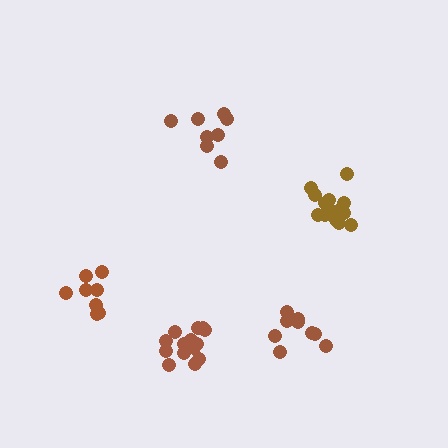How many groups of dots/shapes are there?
There are 5 groups.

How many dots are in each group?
Group 1: 14 dots, Group 2: 9 dots, Group 3: 14 dots, Group 4: 8 dots, Group 5: 8 dots (53 total).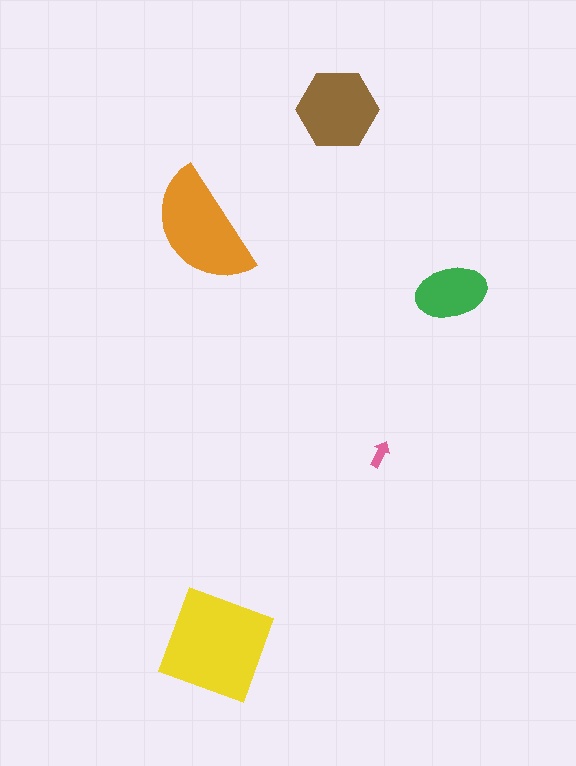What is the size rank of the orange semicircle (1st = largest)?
2nd.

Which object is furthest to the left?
The orange semicircle is leftmost.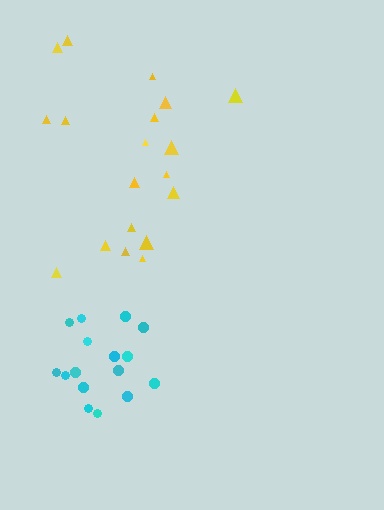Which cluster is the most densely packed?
Cyan.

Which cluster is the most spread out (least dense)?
Yellow.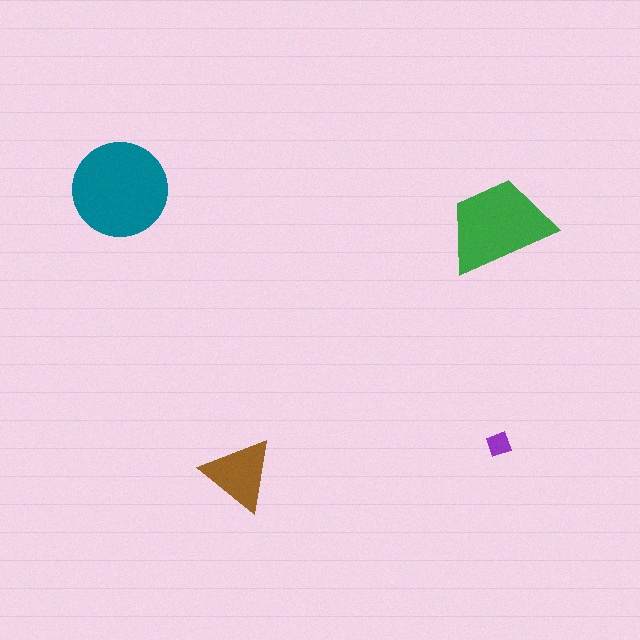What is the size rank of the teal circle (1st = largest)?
1st.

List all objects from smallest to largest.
The purple diamond, the brown triangle, the green trapezoid, the teal circle.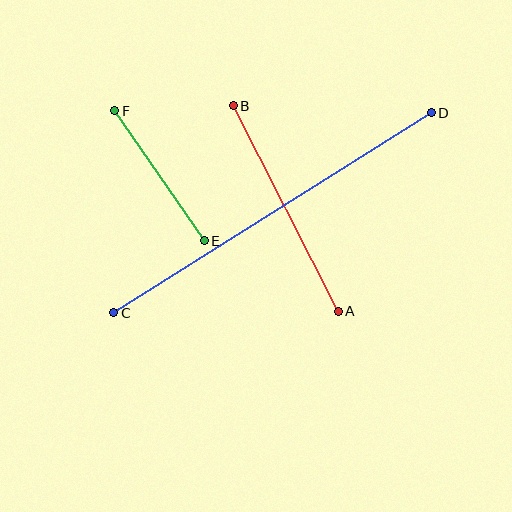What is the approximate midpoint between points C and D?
The midpoint is at approximately (273, 213) pixels.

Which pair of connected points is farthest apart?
Points C and D are farthest apart.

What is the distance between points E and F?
The distance is approximately 158 pixels.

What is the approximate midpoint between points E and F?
The midpoint is at approximately (159, 176) pixels.